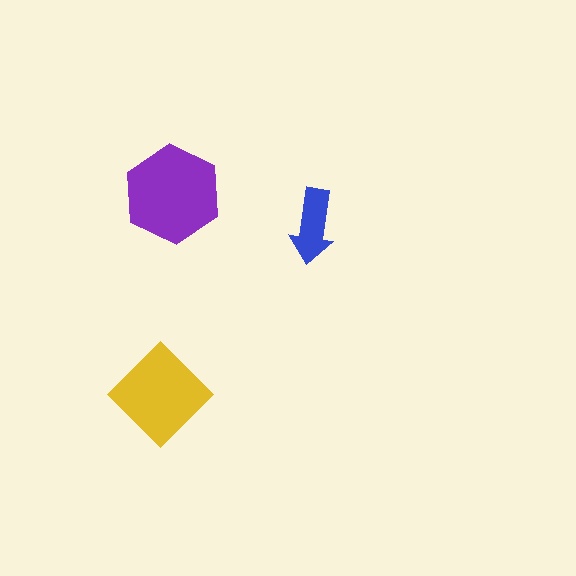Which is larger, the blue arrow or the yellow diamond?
The yellow diamond.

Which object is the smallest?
The blue arrow.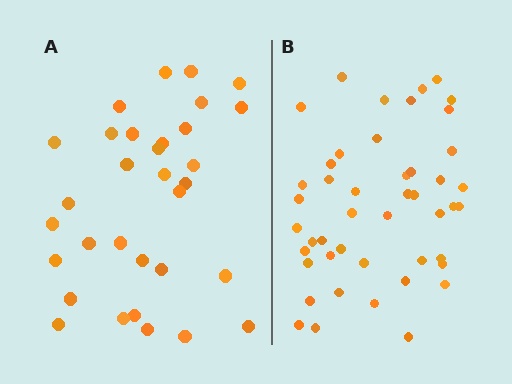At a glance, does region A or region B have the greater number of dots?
Region B (the right region) has more dots.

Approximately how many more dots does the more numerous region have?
Region B has approximately 15 more dots than region A.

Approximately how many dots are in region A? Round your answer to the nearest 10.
About 30 dots. (The exact count is 32, which rounds to 30.)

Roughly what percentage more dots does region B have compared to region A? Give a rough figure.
About 45% more.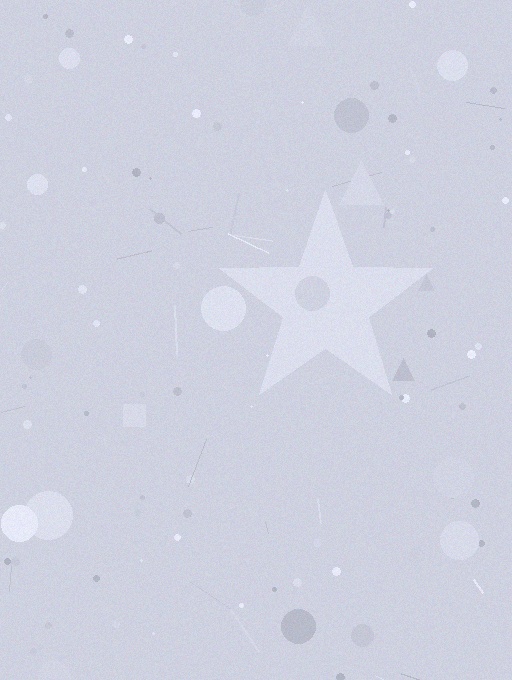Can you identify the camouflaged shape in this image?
The camouflaged shape is a star.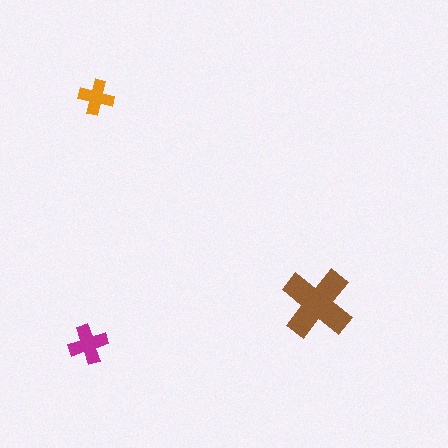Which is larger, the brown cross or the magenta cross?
The brown one.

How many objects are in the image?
There are 3 objects in the image.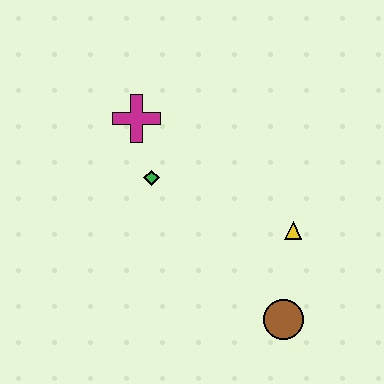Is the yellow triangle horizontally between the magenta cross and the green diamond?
No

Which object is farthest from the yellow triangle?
The magenta cross is farthest from the yellow triangle.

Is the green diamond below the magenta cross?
Yes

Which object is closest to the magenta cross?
The green diamond is closest to the magenta cross.